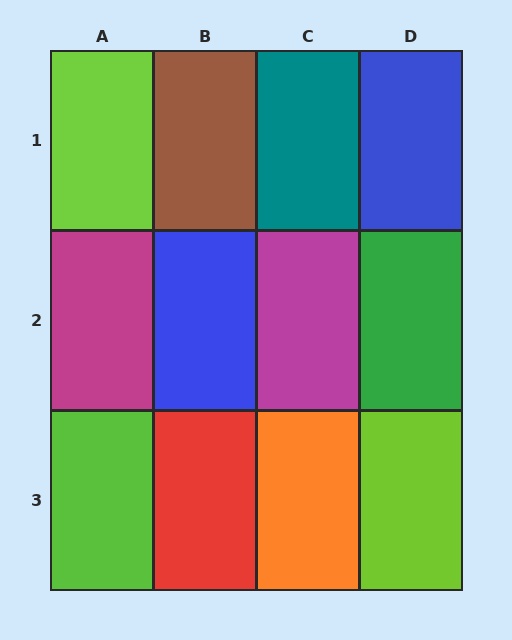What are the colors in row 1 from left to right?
Lime, brown, teal, blue.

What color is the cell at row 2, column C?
Magenta.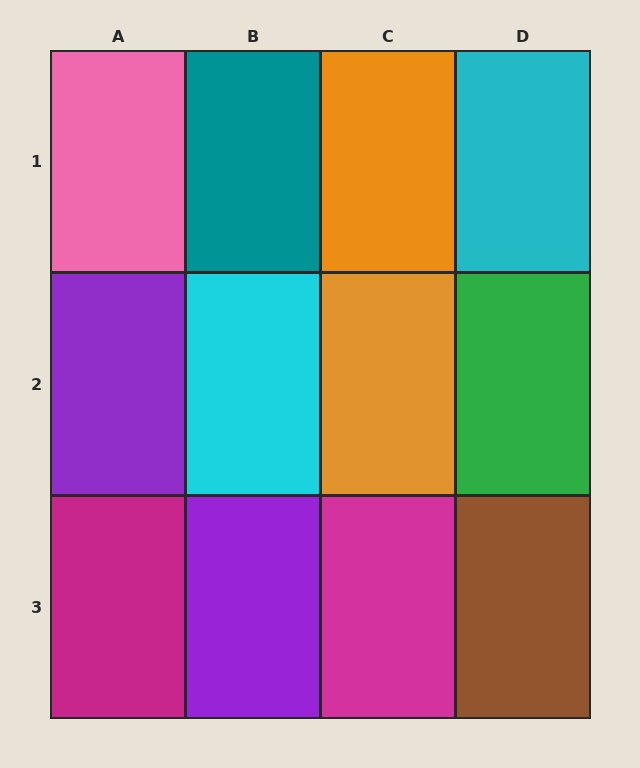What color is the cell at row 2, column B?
Cyan.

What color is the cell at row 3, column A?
Magenta.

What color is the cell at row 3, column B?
Purple.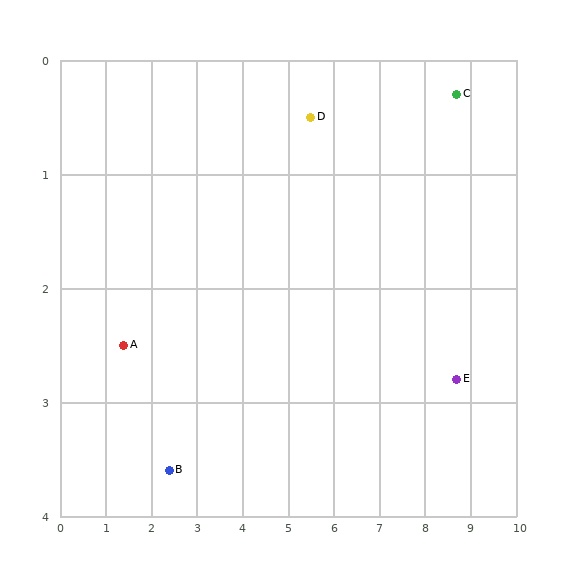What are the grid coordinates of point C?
Point C is at approximately (8.7, 0.3).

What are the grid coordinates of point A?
Point A is at approximately (1.4, 2.5).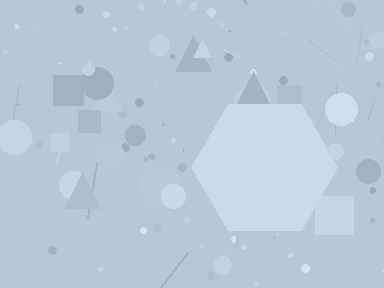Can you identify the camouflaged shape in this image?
The camouflaged shape is a hexagon.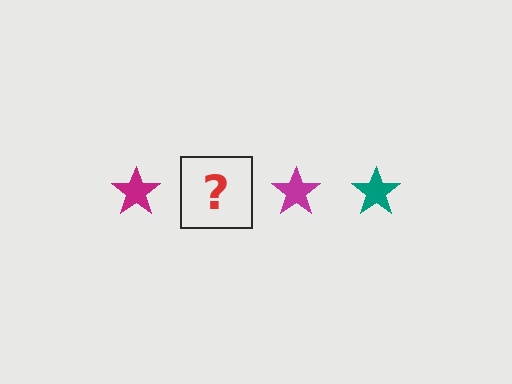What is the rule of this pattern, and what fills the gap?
The rule is that the pattern cycles through magenta, teal stars. The gap should be filled with a teal star.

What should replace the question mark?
The question mark should be replaced with a teal star.